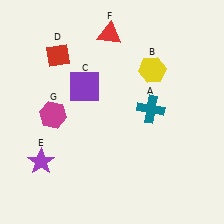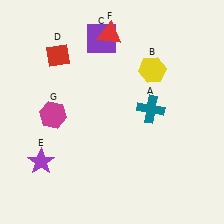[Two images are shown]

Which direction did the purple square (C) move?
The purple square (C) moved up.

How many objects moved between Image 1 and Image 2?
1 object moved between the two images.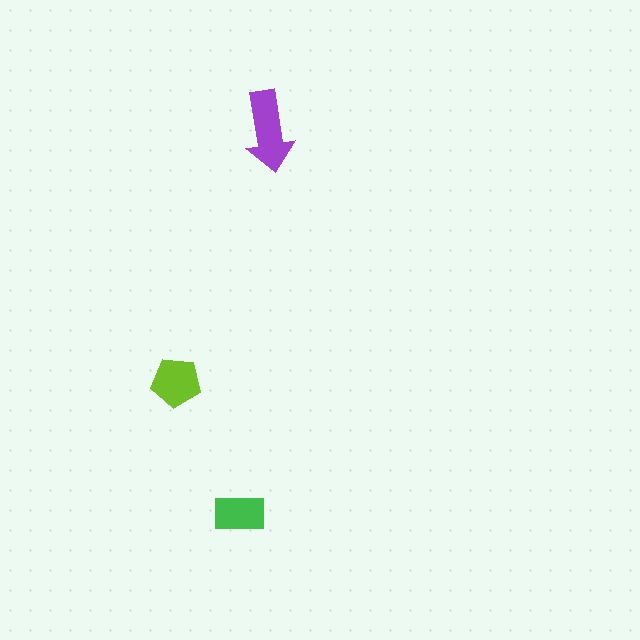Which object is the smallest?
The green rectangle.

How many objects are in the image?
There are 3 objects in the image.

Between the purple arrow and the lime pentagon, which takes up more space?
The purple arrow.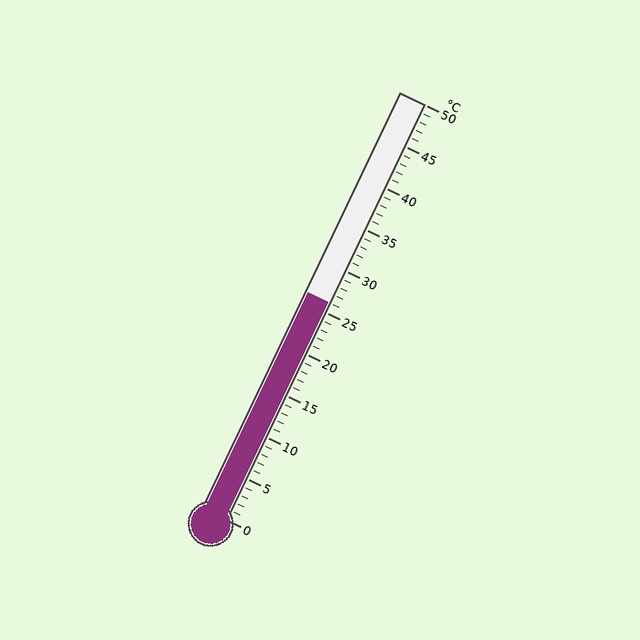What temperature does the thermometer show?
The thermometer shows approximately 26°C.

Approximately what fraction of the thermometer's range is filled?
The thermometer is filled to approximately 50% of its range.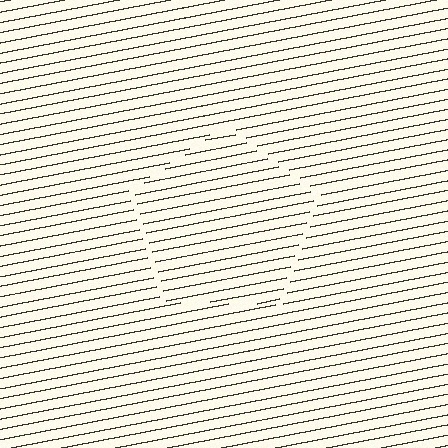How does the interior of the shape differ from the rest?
The interior of the shape contains the same grating, shifted by half a period — the contour is defined by the phase discontinuity where line-ends from the inner and outer gratings abut.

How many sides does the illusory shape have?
5 sides — the line-ends trace a pentagon.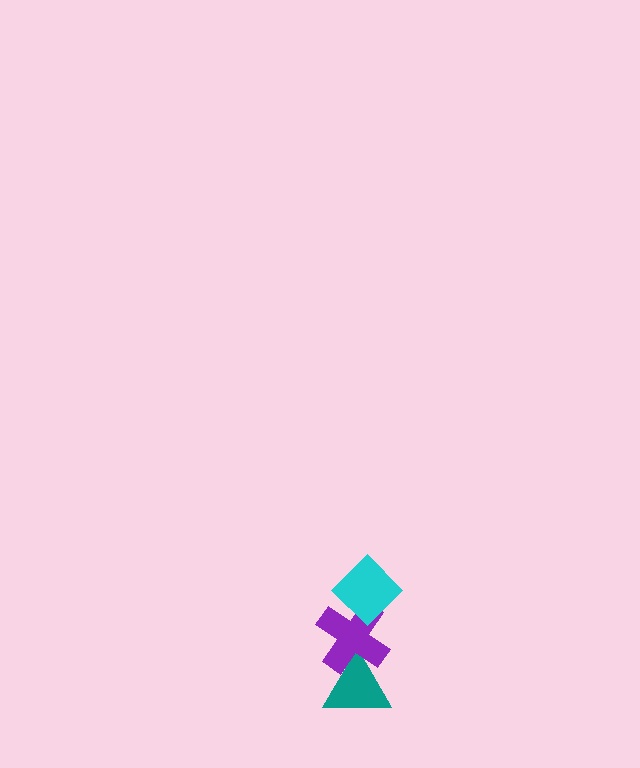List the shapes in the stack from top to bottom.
From top to bottom: the cyan diamond, the purple cross, the teal triangle.